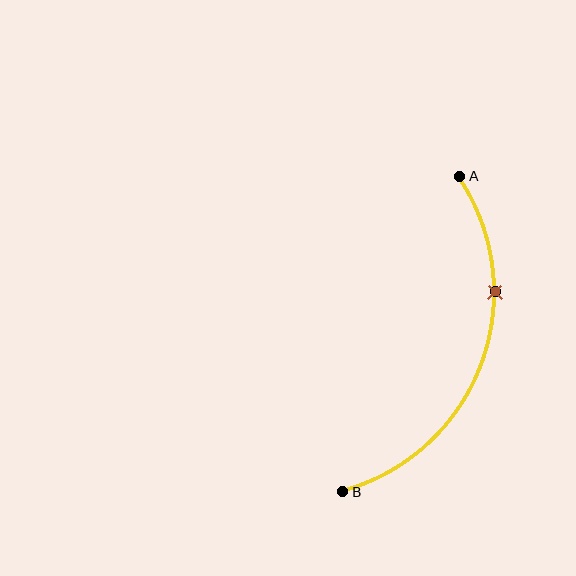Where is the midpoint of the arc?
The arc midpoint is the point on the curve farthest from the straight line joining A and B. It sits to the right of that line.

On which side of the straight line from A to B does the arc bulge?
The arc bulges to the right of the straight line connecting A and B.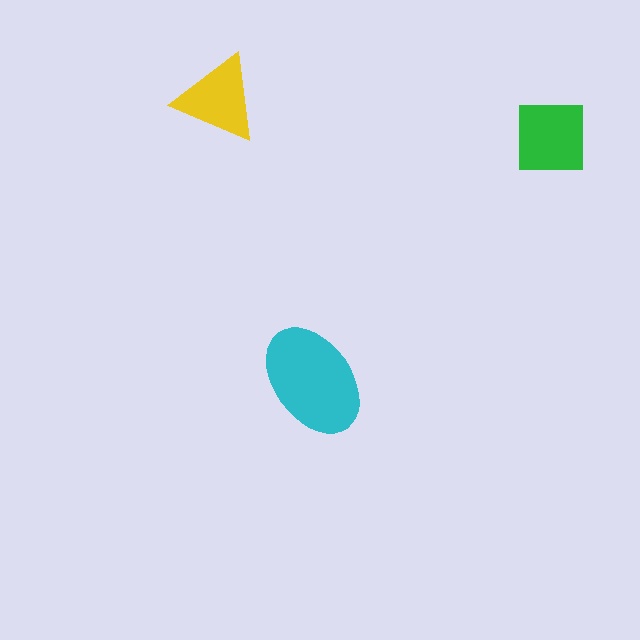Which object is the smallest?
The yellow triangle.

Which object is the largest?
The cyan ellipse.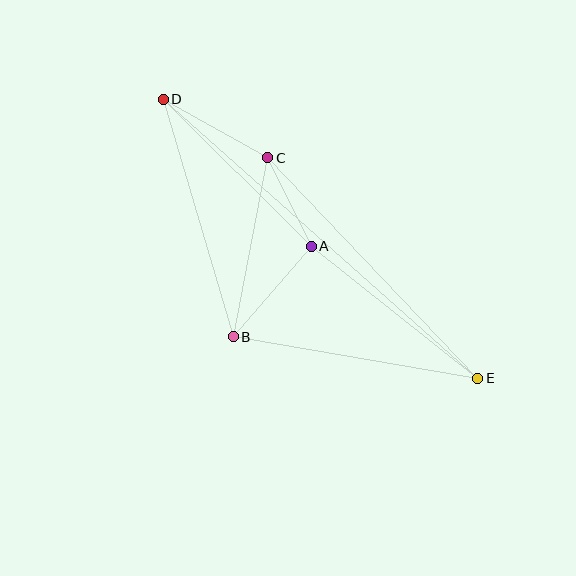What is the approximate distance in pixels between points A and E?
The distance between A and E is approximately 212 pixels.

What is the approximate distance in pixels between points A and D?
The distance between A and D is approximately 209 pixels.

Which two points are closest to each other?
Points A and C are closest to each other.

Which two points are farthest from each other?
Points D and E are farthest from each other.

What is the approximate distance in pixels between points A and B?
The distance between A and B is approximately 120 pixels.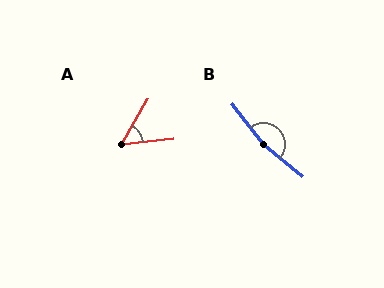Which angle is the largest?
B, at approximately 168 degrees.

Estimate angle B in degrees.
Approximately 168 degrees.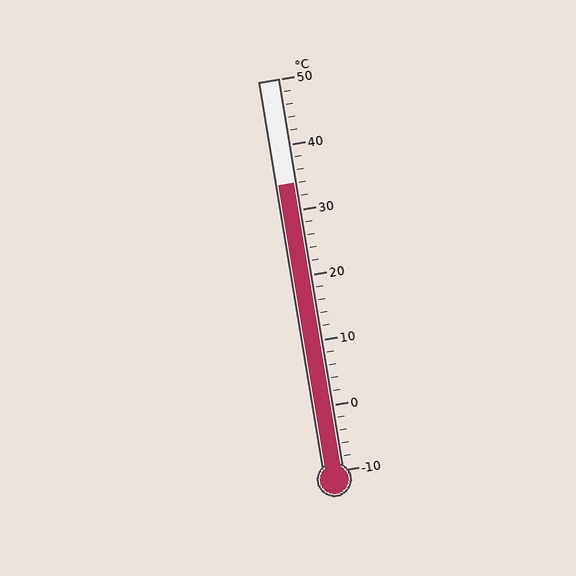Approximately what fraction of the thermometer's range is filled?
The thermometer is filled to approximately 75% of its range.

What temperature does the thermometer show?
The thermometer shows approximately 34°C.